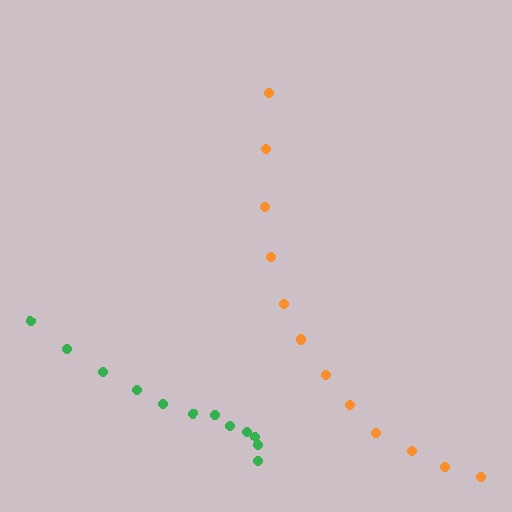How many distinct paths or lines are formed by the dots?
There are 2 distinct paths.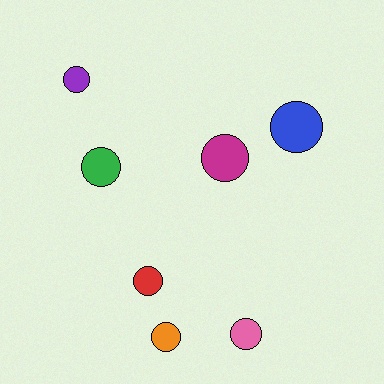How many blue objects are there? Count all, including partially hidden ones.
There is 1 blue object.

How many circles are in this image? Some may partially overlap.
There are 7 circles.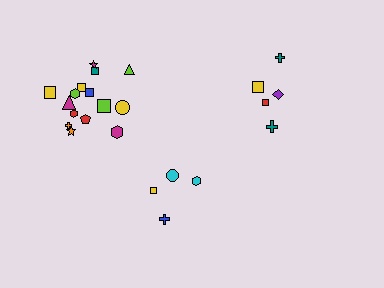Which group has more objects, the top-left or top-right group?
The top-left group.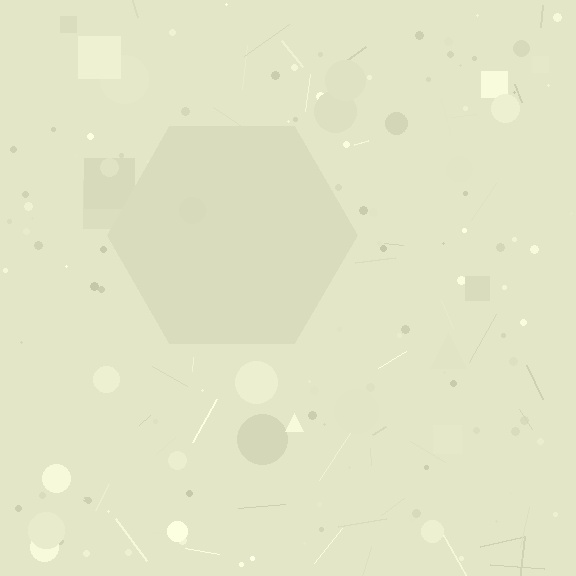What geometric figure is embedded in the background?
A hexagon is embedded in the background.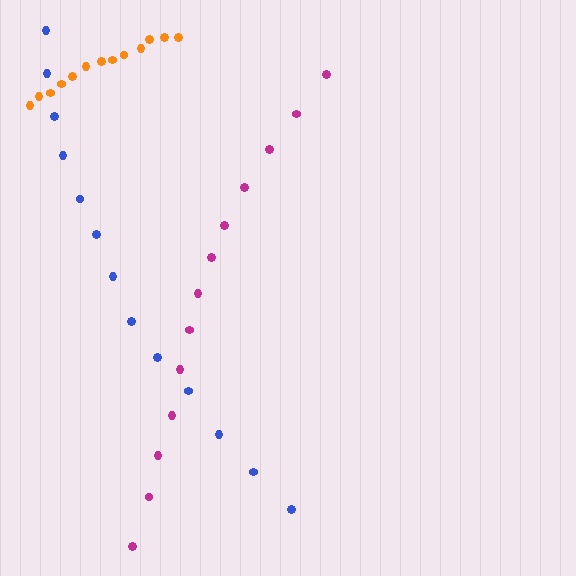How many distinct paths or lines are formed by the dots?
There are 3 distinct paths.